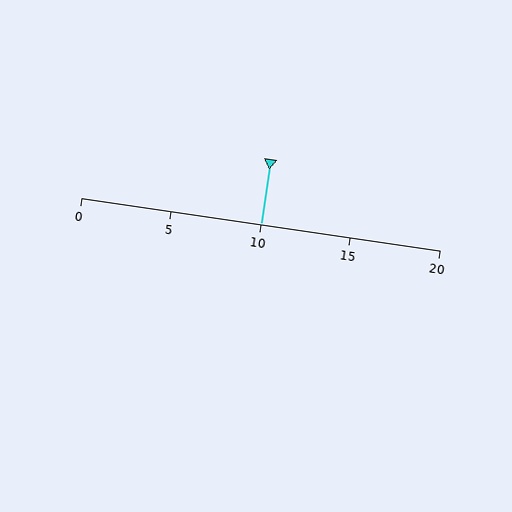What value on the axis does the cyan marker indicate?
The marker indicates approximately 10.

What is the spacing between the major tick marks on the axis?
The major ticks are spaced 5 apart.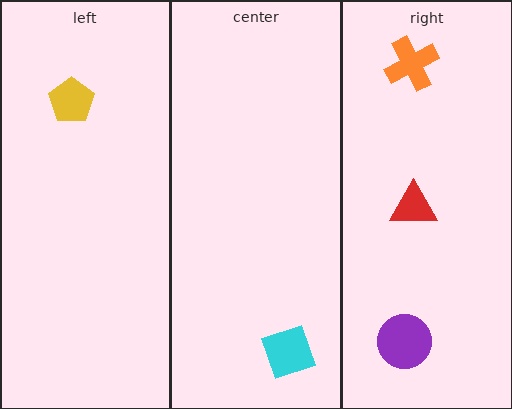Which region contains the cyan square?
The center region.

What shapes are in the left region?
The yellow pentagon.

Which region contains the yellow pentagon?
The left region.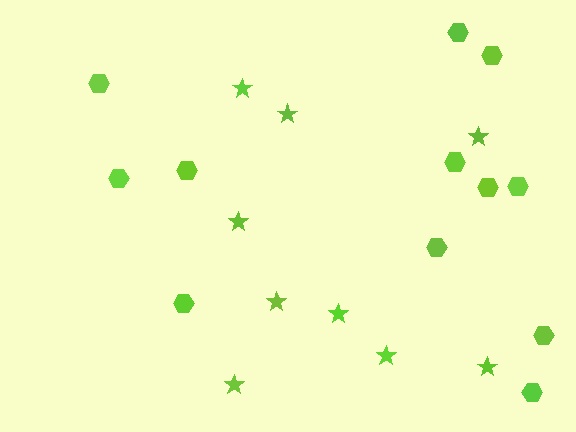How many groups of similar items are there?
There are 2 groups: one group of hexagons (12) and one group of stars (9).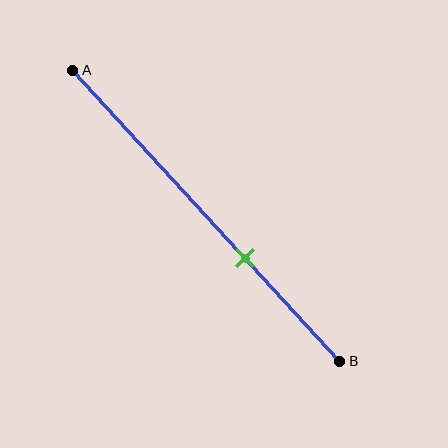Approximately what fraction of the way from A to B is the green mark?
The green mark is approximately 65% of the way from A to B.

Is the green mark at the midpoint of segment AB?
No, the mark is at about 65% from A, not at the 50% midpoint.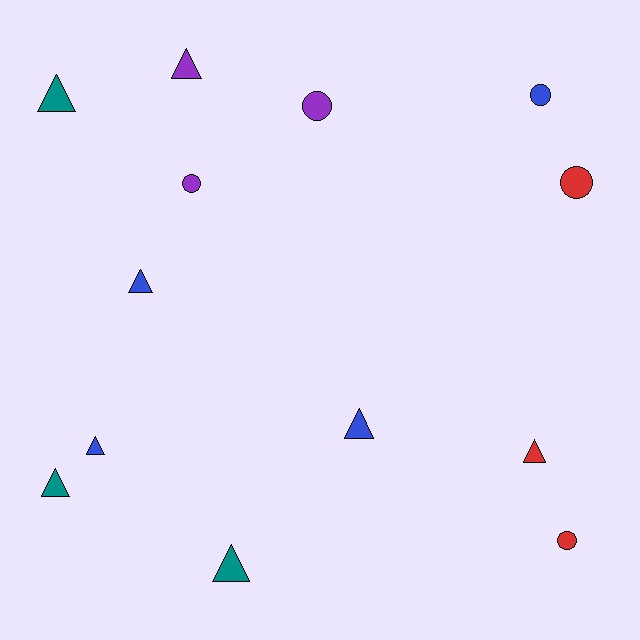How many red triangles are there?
There is 1 red triangle.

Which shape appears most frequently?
Triangle, with 8 objects.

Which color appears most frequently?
Blue, with 4 objects.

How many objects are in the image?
There are 13 objects.